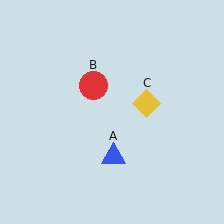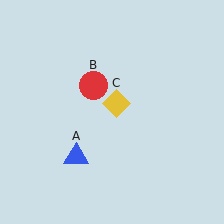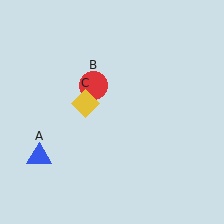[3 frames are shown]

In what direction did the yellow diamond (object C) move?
The yellow diamond (object C) moved left.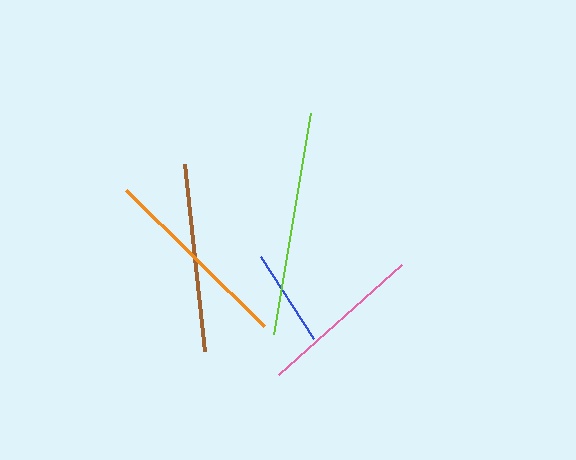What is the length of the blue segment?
The blue segment is approximately 97 pixels long.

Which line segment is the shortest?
The blue line is the shortest at approximately 97 pixels.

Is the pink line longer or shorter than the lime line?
The lime line is longer than the pink line.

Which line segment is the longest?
The lime line is the longest at approximately 224 pixels.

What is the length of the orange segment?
The orange segment is approximately 194 pixels long.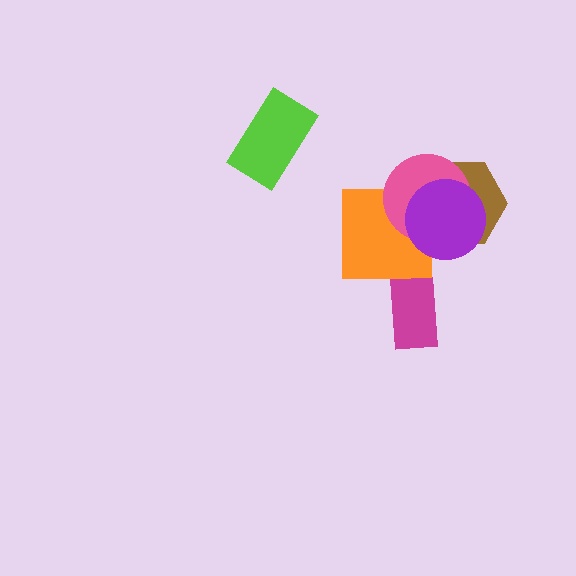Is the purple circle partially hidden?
No, no other shape covers it.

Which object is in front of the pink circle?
The purple circle is in front of the pink circle.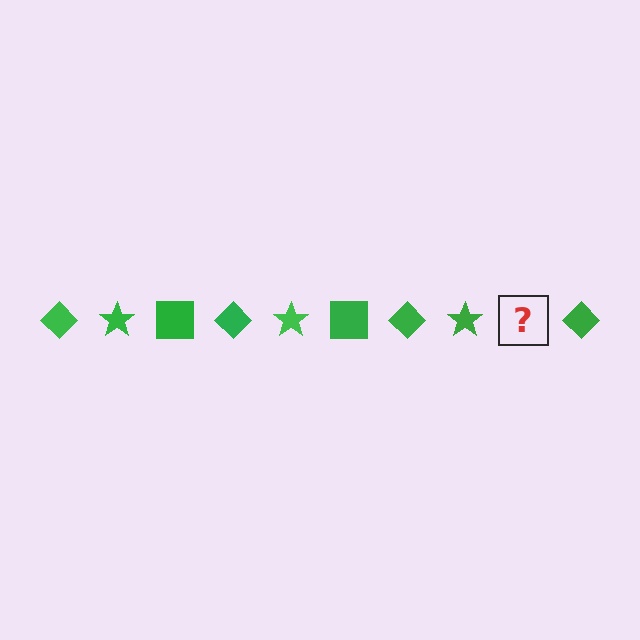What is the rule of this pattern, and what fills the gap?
The rule is that the pattern cycles through diamond, star, square shapes in green. The gap should be filled with a green square.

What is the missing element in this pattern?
The missing element is a green square.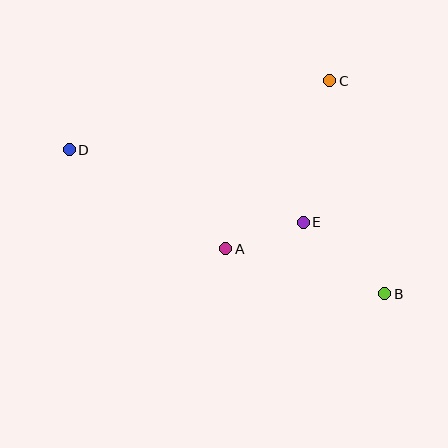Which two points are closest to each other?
Points A and E are closest to each other.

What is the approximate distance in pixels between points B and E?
The distance between B and E is approximately 108 pixels.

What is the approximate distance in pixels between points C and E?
The distance between C and E is approximately 144 pixels.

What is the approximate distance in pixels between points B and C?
The distance between B and C is approximately 220 pixels.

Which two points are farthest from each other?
Points B and D are farthest from each other.